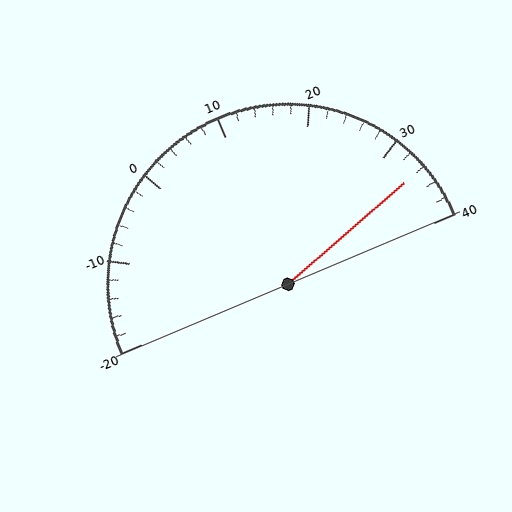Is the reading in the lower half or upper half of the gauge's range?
The reading is in the upper half of the range (-20 to 40).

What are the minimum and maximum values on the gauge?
The gauge ranges from -20 to 40.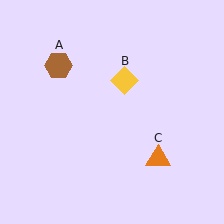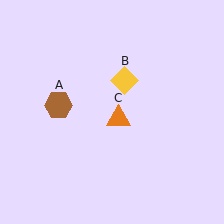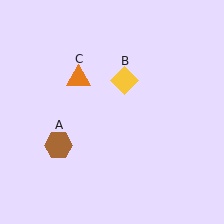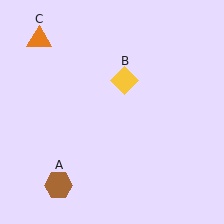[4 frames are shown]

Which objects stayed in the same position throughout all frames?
Yellow diamond (object B) remained stationary.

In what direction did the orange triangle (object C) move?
The orange triangle (object C) moved up and to the left.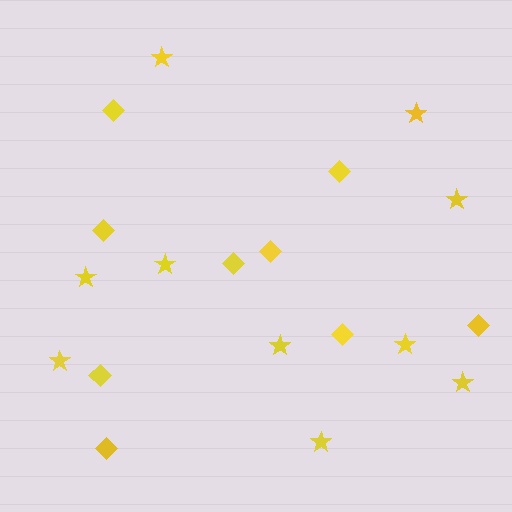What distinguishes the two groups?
There are 2 groups: one group of stars (10) and one group of diamonds (9).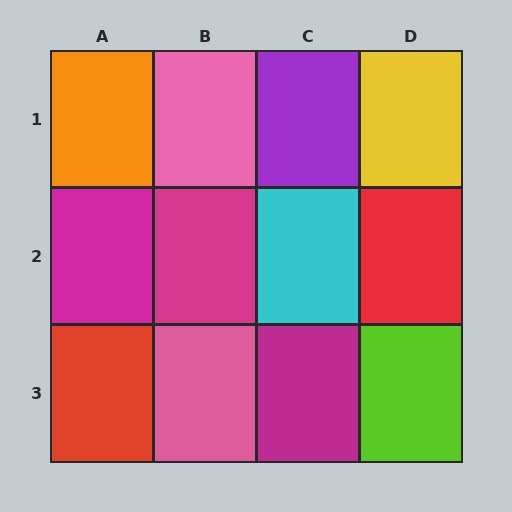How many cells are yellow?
1 cell is yellow.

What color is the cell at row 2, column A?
Magenta.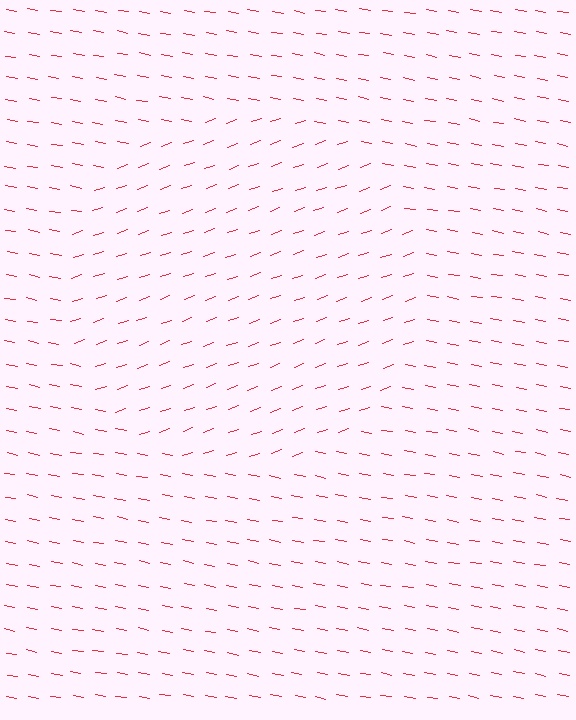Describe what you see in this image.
The image is filled with small red line segments. A circle region in the image has lines oriented differently from the surrounding lines, creating a visible texture boundary.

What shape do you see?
I see a circle.